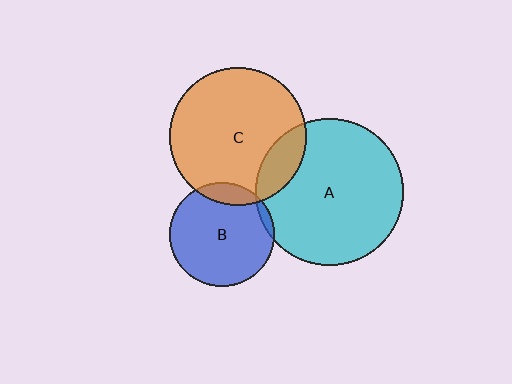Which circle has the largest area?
Circle A (cyan).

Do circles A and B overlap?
Yes.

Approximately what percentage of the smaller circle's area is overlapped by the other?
Approximately 5%.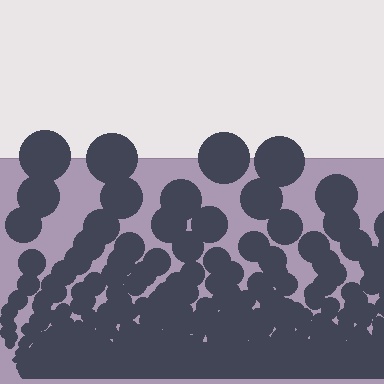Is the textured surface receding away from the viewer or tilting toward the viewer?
The surface appears to tilt toward the viewer. Texture elements get larger and sparser toward the top.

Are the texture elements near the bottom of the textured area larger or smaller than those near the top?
Smaller. The gradient is inverted — elements near the bottom are smaller and denser.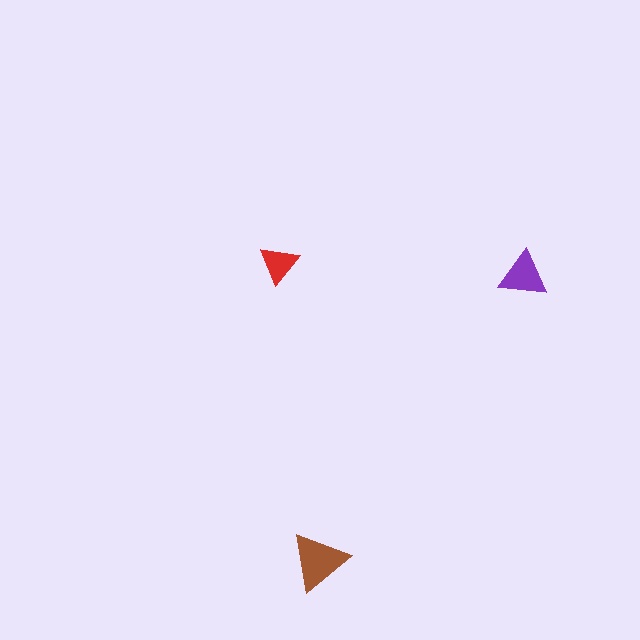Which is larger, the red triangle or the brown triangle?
The brown one.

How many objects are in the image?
There are 3 objects in the image.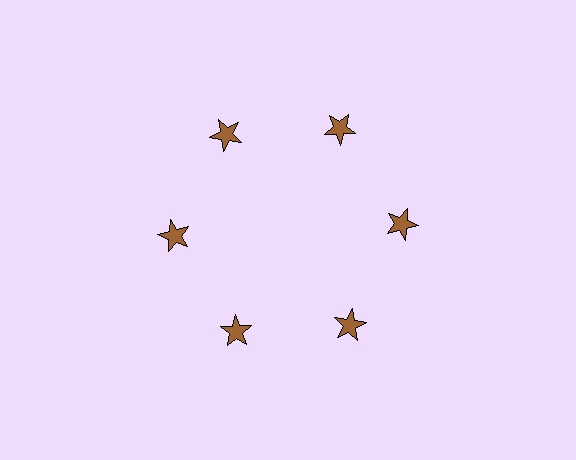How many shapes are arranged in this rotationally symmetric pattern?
There are 6 shapes, arranged in 6 groups of 1.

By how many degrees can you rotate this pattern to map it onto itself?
The pattern maps onto itself every 60 degrees of rotation.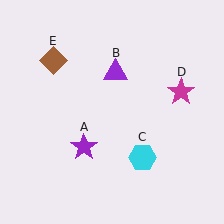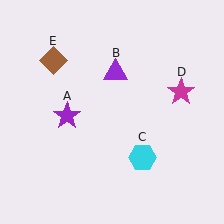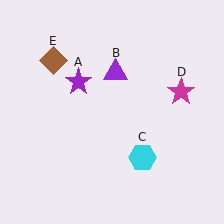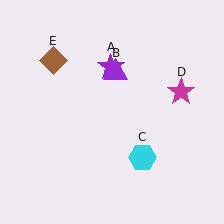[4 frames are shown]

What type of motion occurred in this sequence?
The purple star (object A) rotated clockwise around the center of the scene.